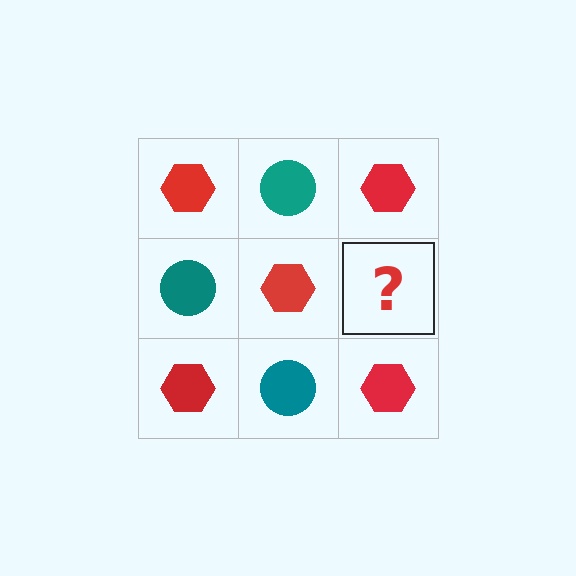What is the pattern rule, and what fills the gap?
The rule is that it alternates red hexagon and teal circle in a checkerboard pattern. The gap should be filled with a teal circle.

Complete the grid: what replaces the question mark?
The question mark should be replaced with a teal circle.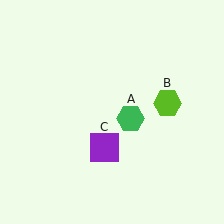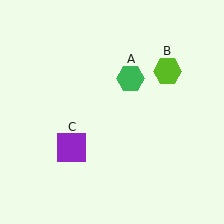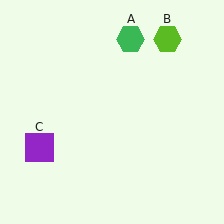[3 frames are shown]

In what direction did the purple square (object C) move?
The purple square (object C) moved left.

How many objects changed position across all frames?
3 objects changed position: green hexagon (object A), lime hexagon (object B), purple square (object C).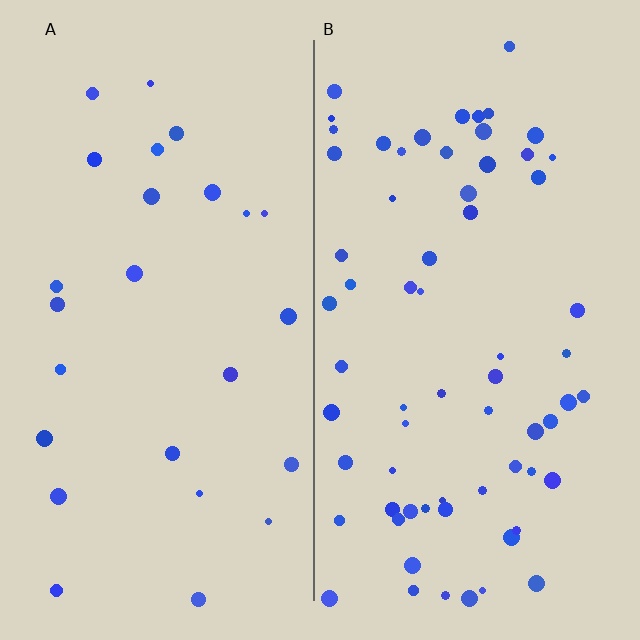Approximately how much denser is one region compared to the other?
Approximately 2.6× — region B over region A.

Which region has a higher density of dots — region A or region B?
B (the right).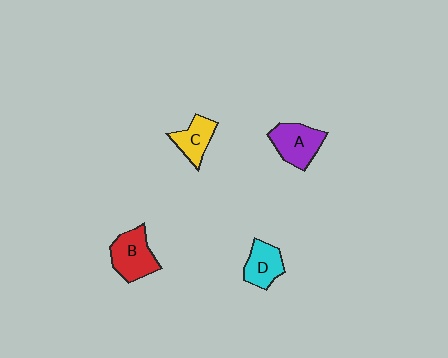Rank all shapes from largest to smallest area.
From largest to smallest: B (red), A (purple), D (cyan), C (yellow).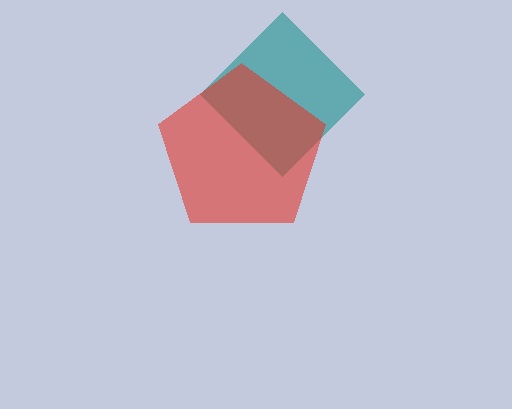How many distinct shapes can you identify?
There are 2 distinct shapes: a teal diamond, a red pentagon.